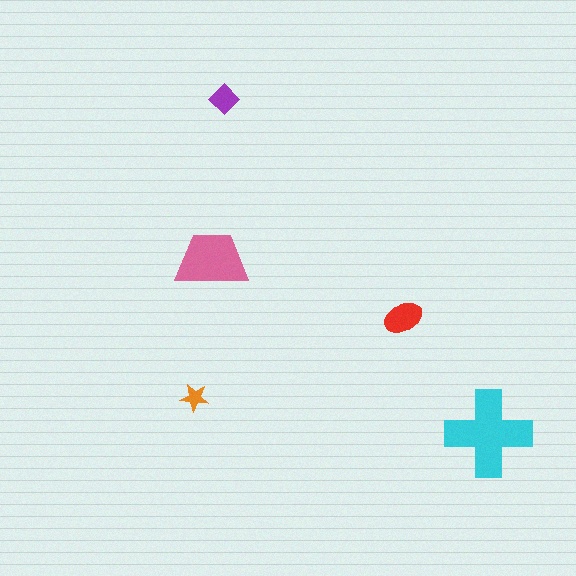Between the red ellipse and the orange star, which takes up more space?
The red ellipse.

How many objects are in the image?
There are 5 objects in the image.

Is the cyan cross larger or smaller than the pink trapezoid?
Larger.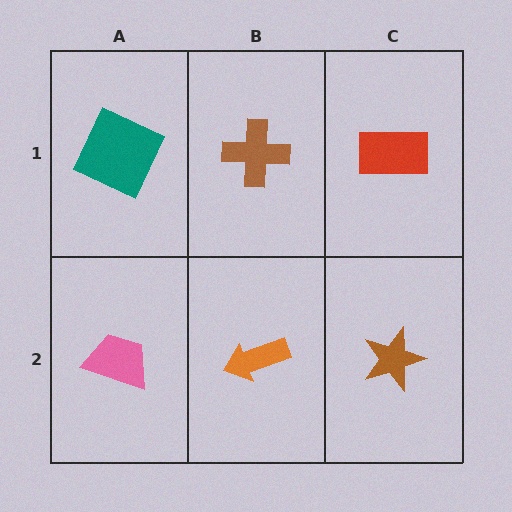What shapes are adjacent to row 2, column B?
A brown cross (row 1, column B), a pink trapezoid (row 2, column A), a brown star (row 2, column C).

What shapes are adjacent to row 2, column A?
A teal square (row 1, column A), an orange arrow (row 2, column B).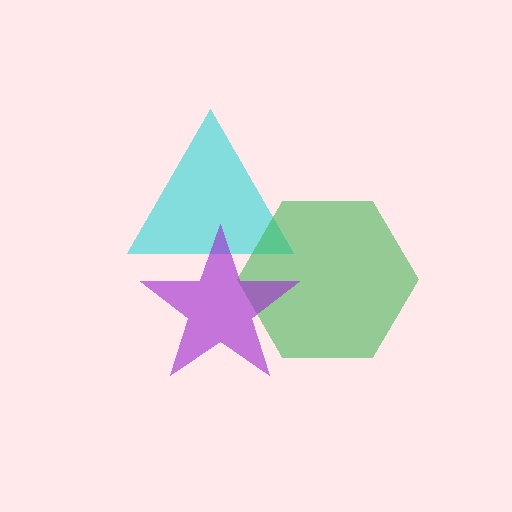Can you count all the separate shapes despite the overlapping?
Yes, there are 3 separate shapes.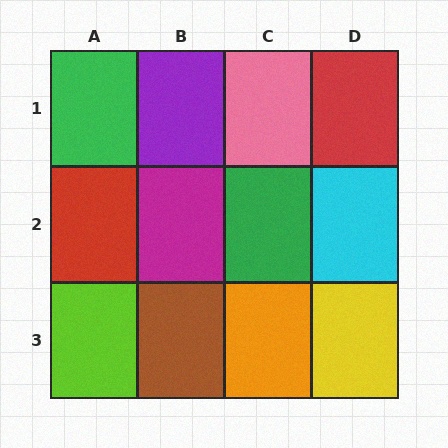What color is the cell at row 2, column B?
Magenta.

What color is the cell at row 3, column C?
Orange.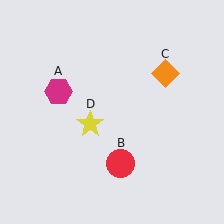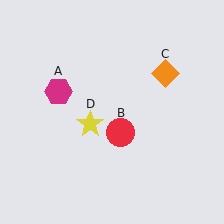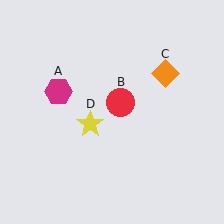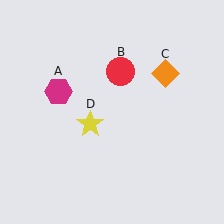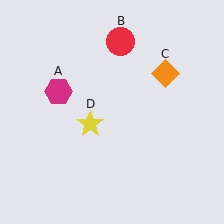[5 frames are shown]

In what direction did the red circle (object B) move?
The red circle (object B) moved up.